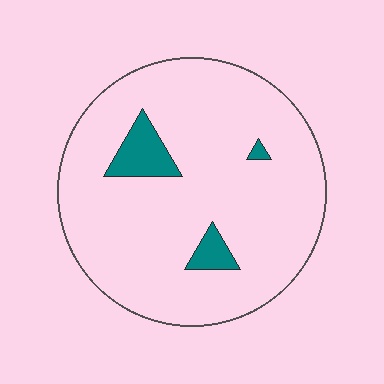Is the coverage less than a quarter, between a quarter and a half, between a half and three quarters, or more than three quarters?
Less than a quarter.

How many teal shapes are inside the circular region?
3.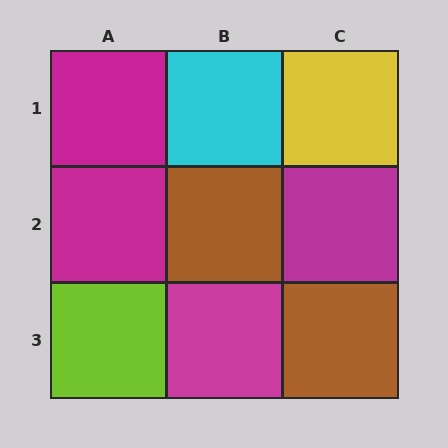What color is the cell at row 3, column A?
Lime.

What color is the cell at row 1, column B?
Cyan.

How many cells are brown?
2 cells are brown.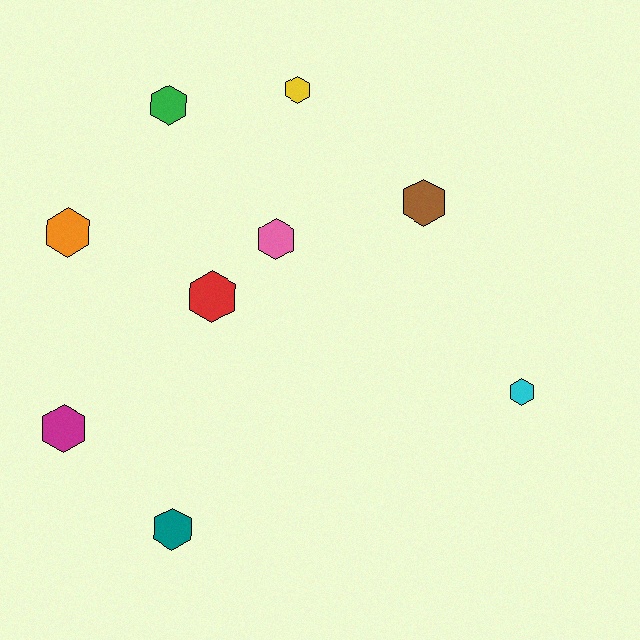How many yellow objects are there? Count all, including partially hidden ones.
There is 1 yellow object.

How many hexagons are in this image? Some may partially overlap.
There are 9 hexagons.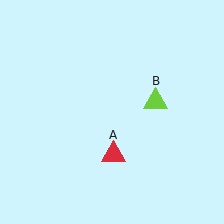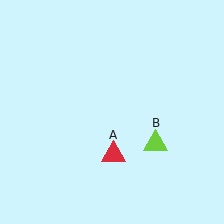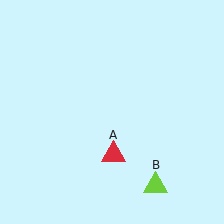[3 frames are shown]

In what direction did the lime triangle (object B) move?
The lime triangle (object B) moved down.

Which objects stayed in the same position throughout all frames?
Red triangle (object A) remained stationary.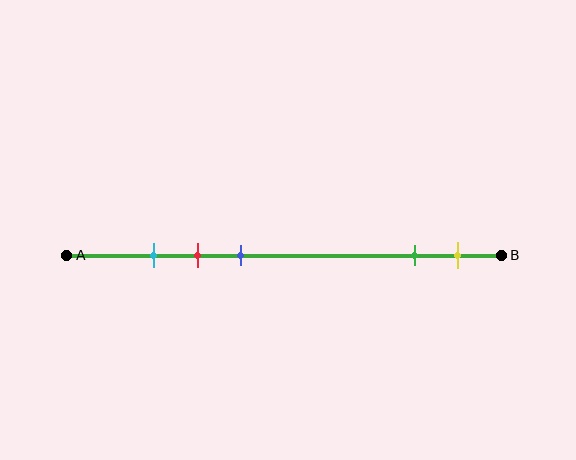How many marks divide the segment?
There are 5 marks dividing the segment.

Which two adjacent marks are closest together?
The cyan and red marks are the closest adjacent pair.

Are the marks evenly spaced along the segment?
No, the marks are not evenly spaced.